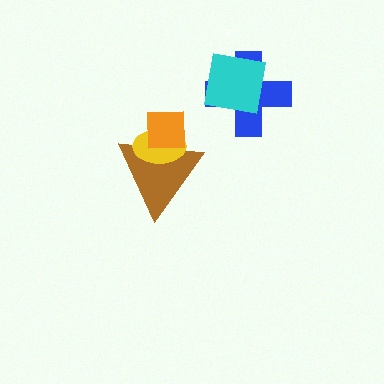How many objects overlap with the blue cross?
1 object overlaps with the blue cross.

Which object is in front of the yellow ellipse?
The orange square is in front of the yellow ellipse.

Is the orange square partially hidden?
No, no other shape covers it.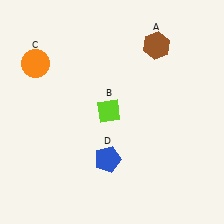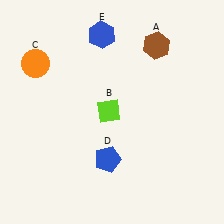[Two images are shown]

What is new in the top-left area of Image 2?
A blue hexagon (E) was added in the top-left area of Image 2.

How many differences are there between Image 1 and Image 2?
There is 1 difference between the two images.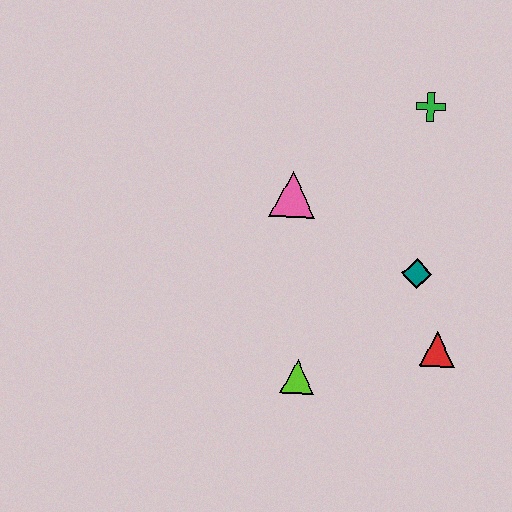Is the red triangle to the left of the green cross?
No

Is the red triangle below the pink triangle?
Yes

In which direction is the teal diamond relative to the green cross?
The teal diamond is below the green cross.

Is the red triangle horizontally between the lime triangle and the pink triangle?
No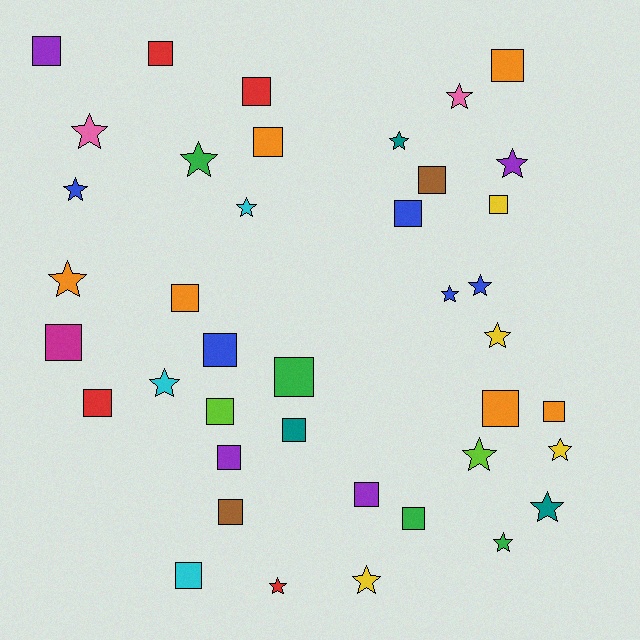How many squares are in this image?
There are 22 squares.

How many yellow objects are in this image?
There are 4 yellow objects.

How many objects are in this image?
There are 40 objects.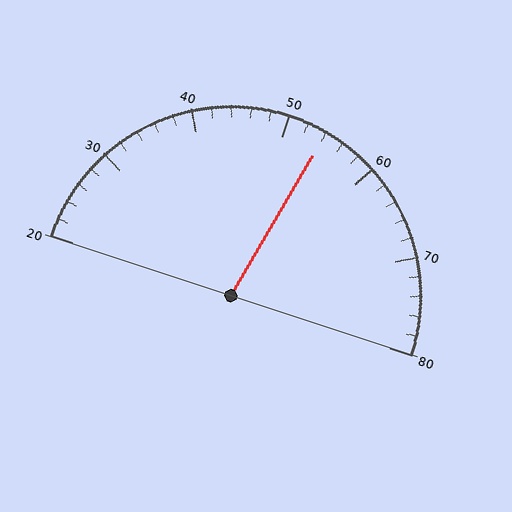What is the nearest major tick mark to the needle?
The nearest major tick mark is 50.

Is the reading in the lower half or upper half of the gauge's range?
The reading is in the upper half of the range (20 to 80).